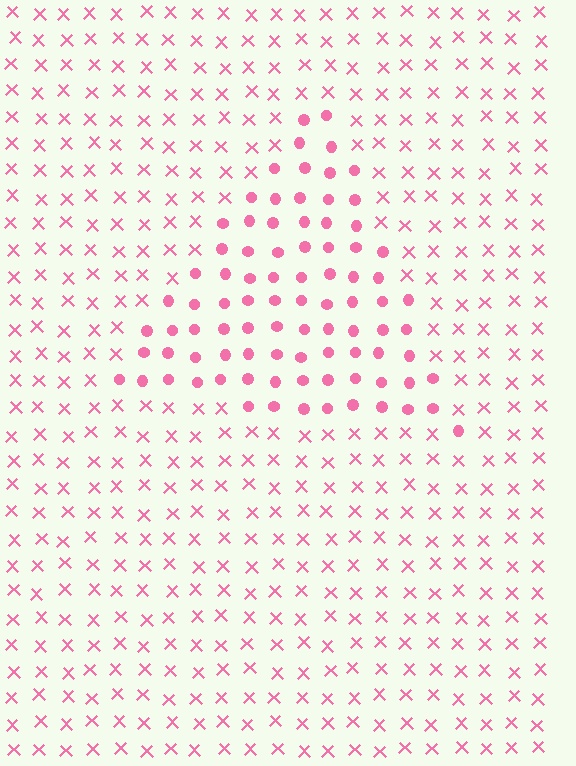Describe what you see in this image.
The image is filled with small pink elements arranged in a uniform grid. A triangle-shaped region contains circles, while the surrounding area contains X marks. The boundary is defined purely by the change in element shape.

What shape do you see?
I see a triangle.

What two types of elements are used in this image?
The image uses circles inside the triangle region and X marks outside it.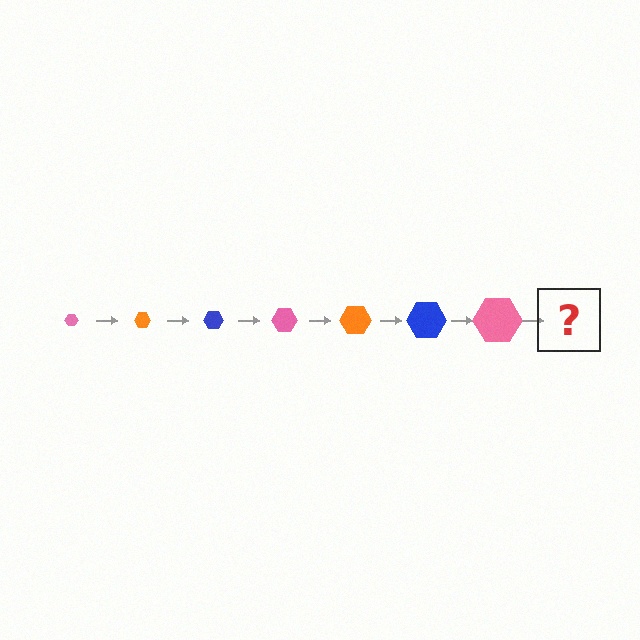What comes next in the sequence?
The next element should be an orange hexagon, larger than the previous one.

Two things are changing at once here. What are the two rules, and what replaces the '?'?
The two rules are that the hexagon grows larger each step and the color cycles through pink, orange, and blue. The '?' should be an orange hexagon, larger than the previous one.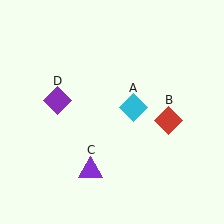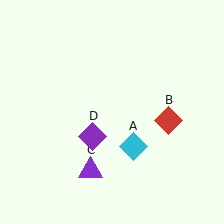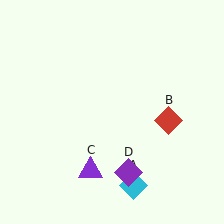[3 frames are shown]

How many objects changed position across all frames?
2 objects changed position: cyan diamond (object A), purple diamond (object D).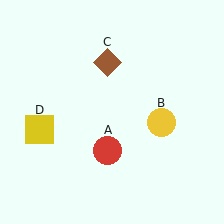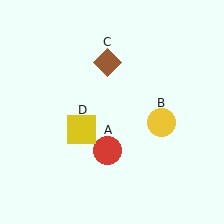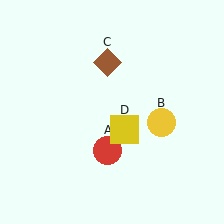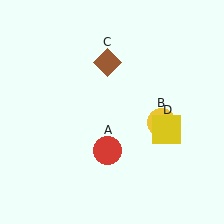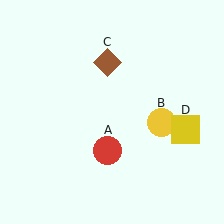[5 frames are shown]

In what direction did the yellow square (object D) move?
The yellow square (object D) moved right.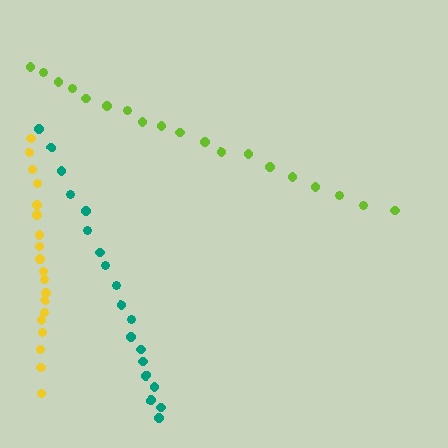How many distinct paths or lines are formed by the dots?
There are 3 distinct paths.